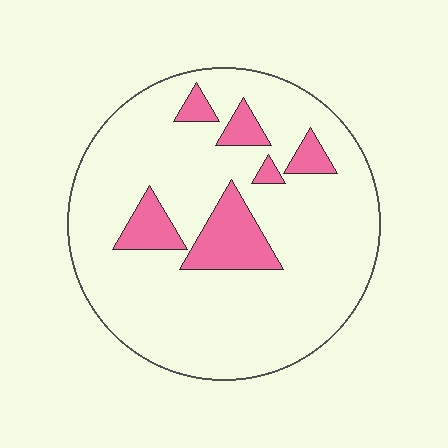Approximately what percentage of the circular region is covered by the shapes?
Approximately 15%.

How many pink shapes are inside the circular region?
6.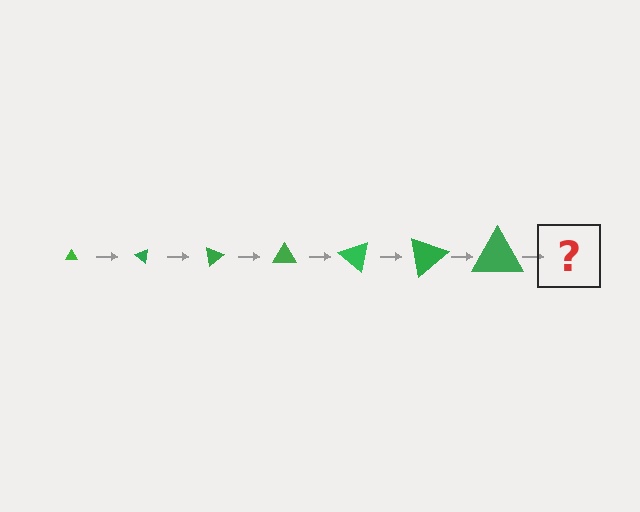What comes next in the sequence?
The next element should be a triangle, larger than the previous one and rotated 280 degrees from the start.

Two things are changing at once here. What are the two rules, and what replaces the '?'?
The two rules are that the triangle grows larger each step and it rotates 40 degrees each step. The '?' should be a triangle, larger than the previous one and rotated 280 degrees from the start.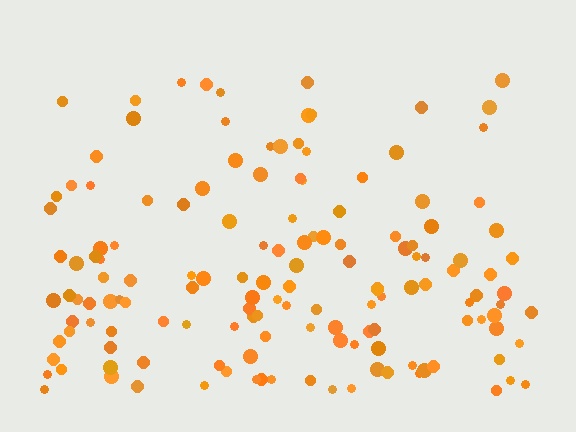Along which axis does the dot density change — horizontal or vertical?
Vertical.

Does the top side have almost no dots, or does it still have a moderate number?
Still a moderate number, just noticeably fewer than the bottom.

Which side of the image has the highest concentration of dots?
The bottom.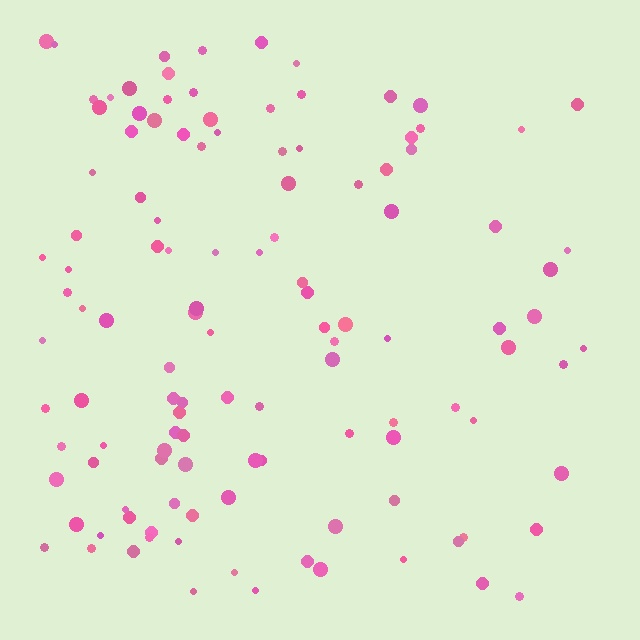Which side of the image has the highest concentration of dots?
The left.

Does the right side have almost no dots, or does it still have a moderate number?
Still a moderate number, just noticeably fewer than the left.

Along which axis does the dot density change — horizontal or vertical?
Horizontal.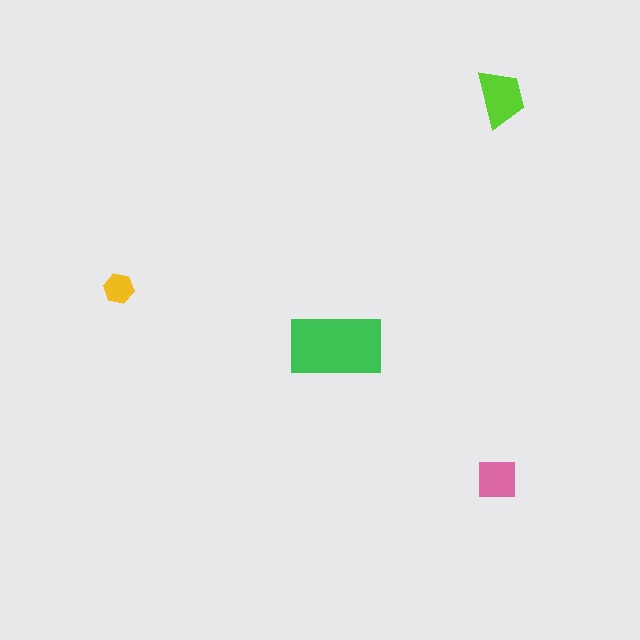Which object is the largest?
The green rectangle.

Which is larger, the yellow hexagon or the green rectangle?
The green rectangle.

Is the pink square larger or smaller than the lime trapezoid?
Smaller.